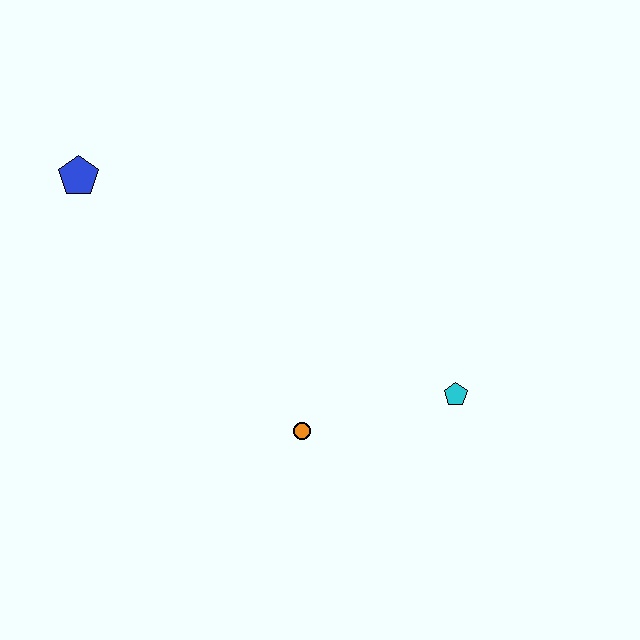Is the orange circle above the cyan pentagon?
No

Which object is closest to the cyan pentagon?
The orange circle is closest to the cyan pentagon.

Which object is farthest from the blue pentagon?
The cyan pentagon is farthest from the blue pentagon.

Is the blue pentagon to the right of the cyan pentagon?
No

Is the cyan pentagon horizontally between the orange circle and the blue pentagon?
No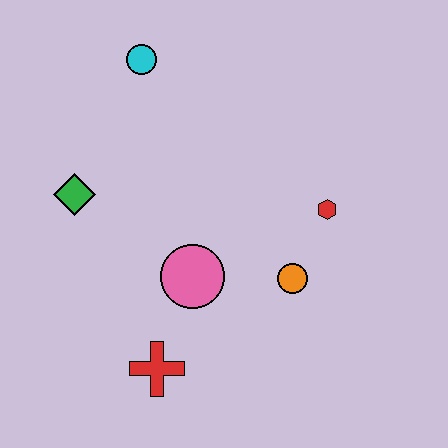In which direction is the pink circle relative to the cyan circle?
The pink circle is below the cyan circle.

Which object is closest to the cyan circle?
The green diamond is closest to the cyan circle.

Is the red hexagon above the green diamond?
No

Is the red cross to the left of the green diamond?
No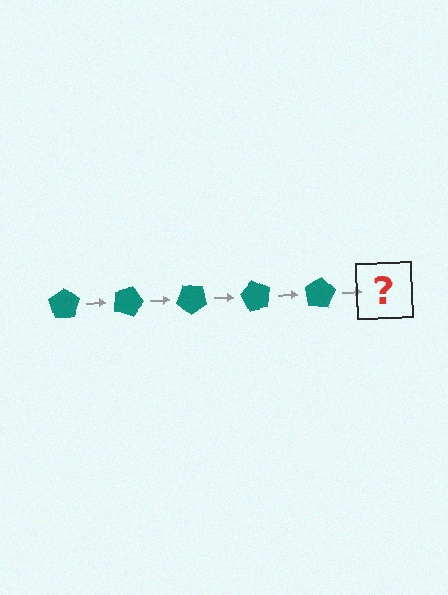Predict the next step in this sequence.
The next step is a teal pentagon rotated 100 degrees.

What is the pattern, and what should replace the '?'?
The pattern is that the pentagon rotates 20 degrees each step. The '?' should be a teal pentagon rotated 100 degrees.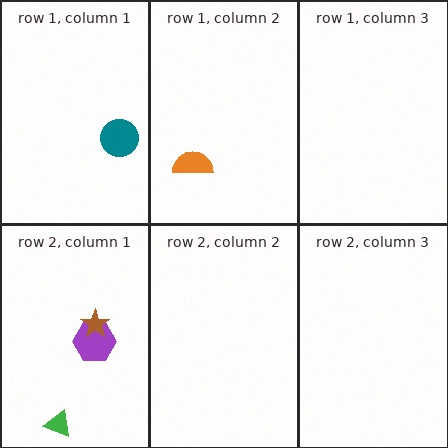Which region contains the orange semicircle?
The row 1, column 2 region.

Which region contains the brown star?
The row 2, column 1 region.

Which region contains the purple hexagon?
The row 2, column 1 region.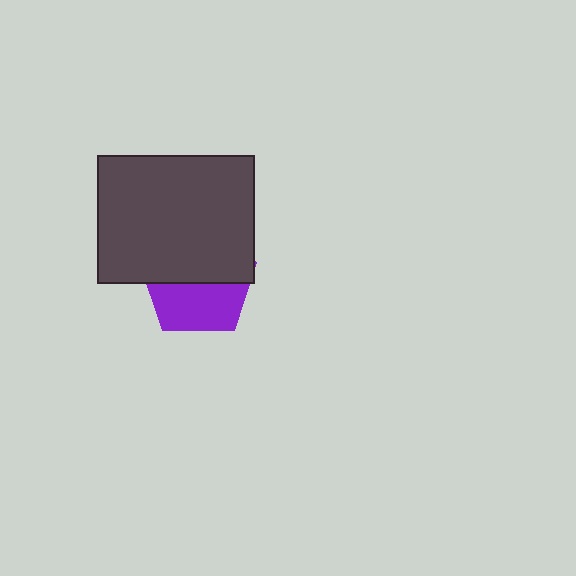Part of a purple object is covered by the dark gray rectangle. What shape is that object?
It is a pentagon.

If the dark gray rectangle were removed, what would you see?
You would see the complete purple pentagon.